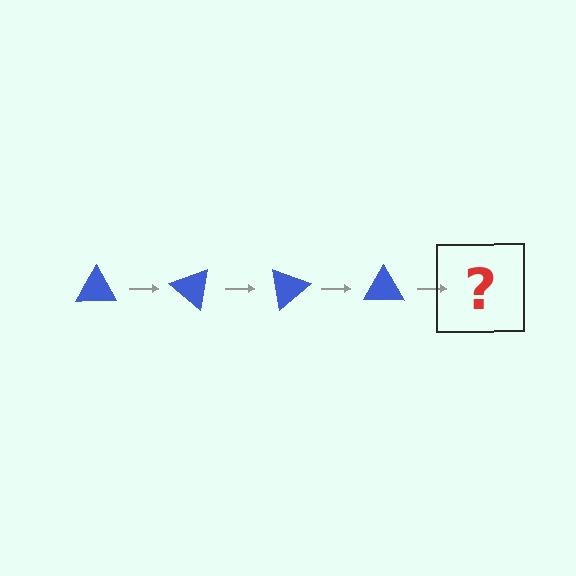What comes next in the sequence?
The next element should be a blue triangle rotated 160 degrees.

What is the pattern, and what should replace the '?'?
The pattern is that the triangle rotates 40 degrees each step. The '?' should be a blue triangle rotated 160 degrees.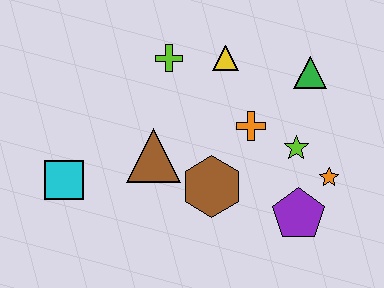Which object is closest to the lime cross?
The yellow triangle is closest to the lime cross.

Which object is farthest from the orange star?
The cyan square is farthest from the orange star.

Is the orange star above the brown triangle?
No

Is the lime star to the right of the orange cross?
Yes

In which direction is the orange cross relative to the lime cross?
The orange cross is to the right of the lime cross.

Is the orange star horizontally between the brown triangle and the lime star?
No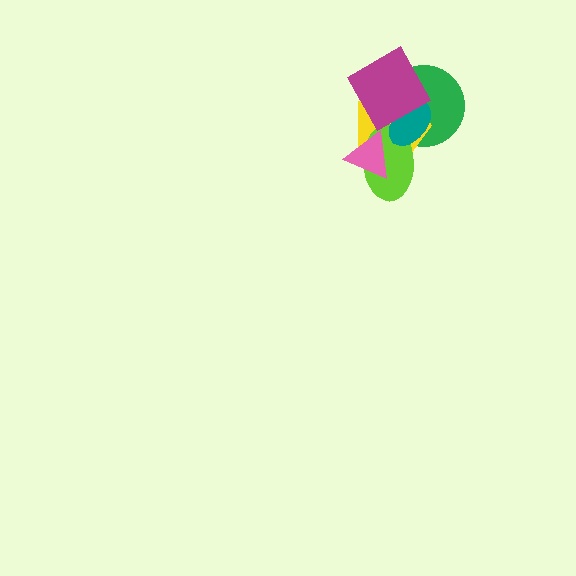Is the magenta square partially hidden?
No, no other shape covers it.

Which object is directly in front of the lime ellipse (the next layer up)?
The teal ellipse is directly in front of the lime ellipse.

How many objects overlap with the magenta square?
3 objects overlap with the magenta square.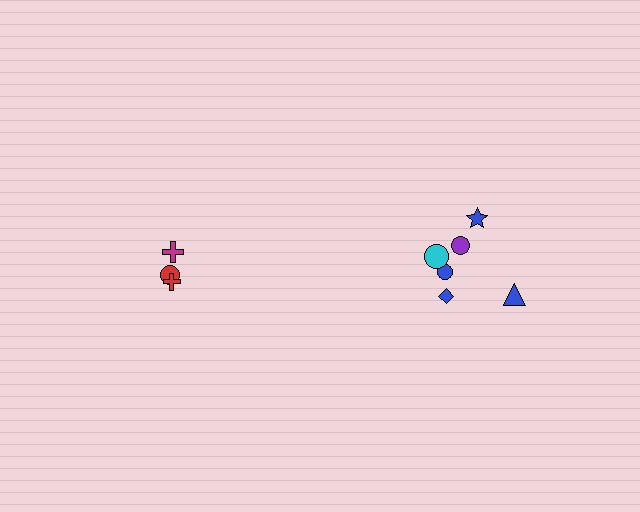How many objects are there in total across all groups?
There are 9 objects.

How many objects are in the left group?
There are 3 objects.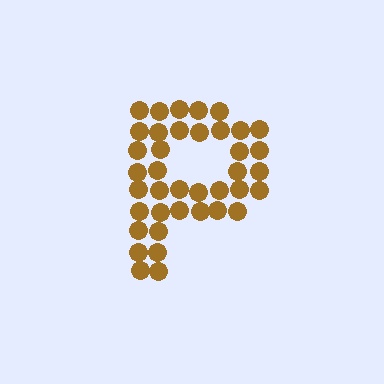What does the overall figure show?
The overall figure shows the letter P.